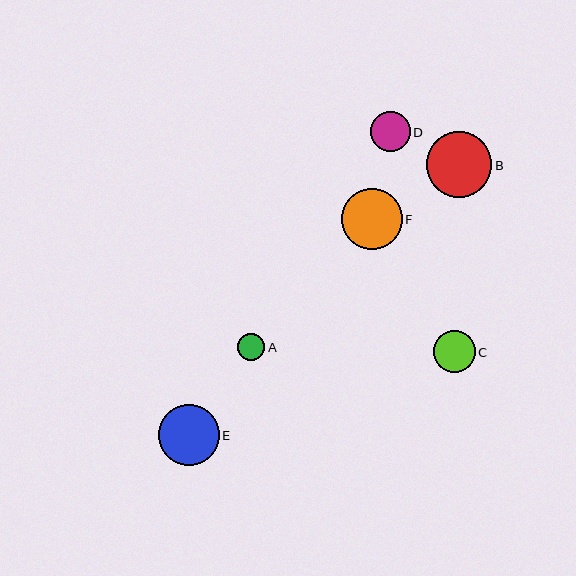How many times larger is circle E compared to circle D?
Circle E is approximately 1.5 times the size of circle D.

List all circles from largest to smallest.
From largest to smallest: B, F, E, C, D, A.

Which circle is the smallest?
Circle A is the smallest with a size of approximately 27 pixels.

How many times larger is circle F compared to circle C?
Circle F is approximately 1.5 times the size of circle C.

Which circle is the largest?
Circle B is the largest with a size of approximately 65 pixels.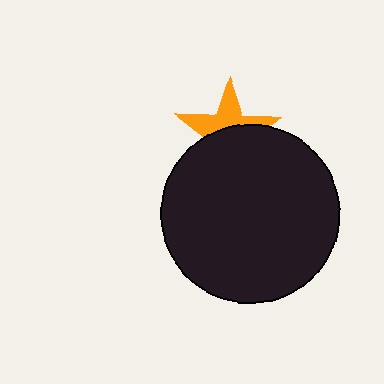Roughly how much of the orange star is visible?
About half of it is visible (roughly 46%).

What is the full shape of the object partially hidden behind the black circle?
The partially hidden object is an orange star.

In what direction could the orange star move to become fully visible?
The orange star could move up. That would shift it out from behind the black circle entirely.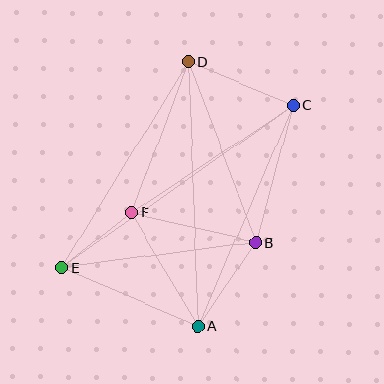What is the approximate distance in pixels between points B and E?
The distance between B and E is approximately 195 pixels.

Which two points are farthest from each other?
Points C and E are farthest from each other.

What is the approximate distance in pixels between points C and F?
The distance between C and F is approximately 194 pixels.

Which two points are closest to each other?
Points E and F are closest to each other.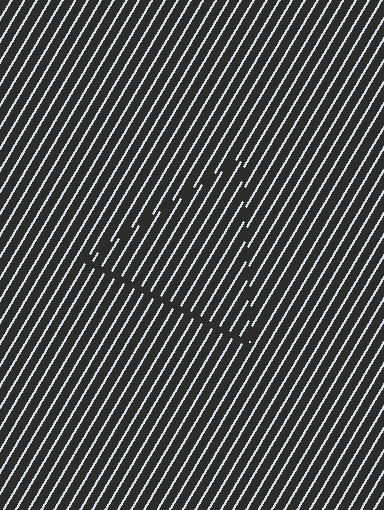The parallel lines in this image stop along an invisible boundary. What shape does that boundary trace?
An illusory triangle. The interior of the shape contains the same grating, shifted by half a period — the contour is defined by the phase discontinuity where line-ends from the inner and outer gratings abut.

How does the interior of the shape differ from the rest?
The interior of the shape contains the same grating, shifted by half a period — the contour is defined by the phase discontinuity where line-ends from the inner and outer gratings abut.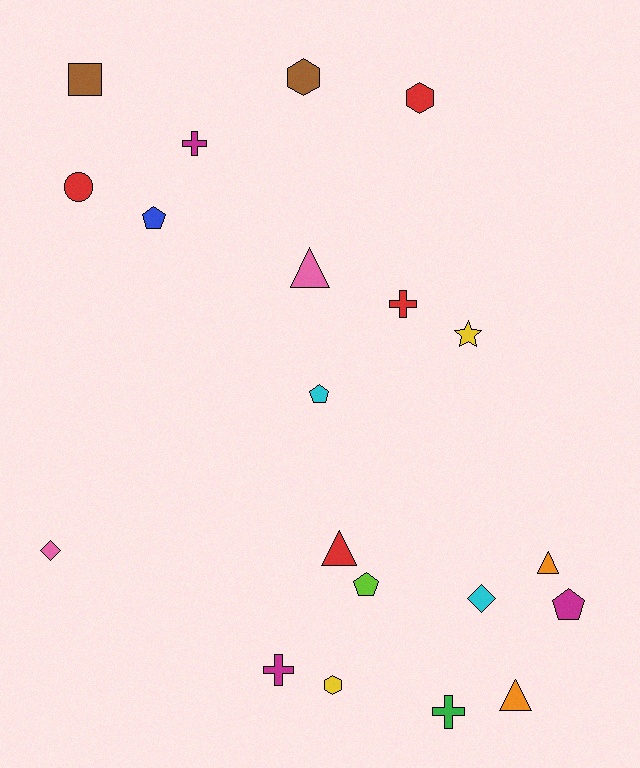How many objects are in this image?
There are 20 objects.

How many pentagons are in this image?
There are 4 pentagons.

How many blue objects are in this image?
There is 1 blue object.